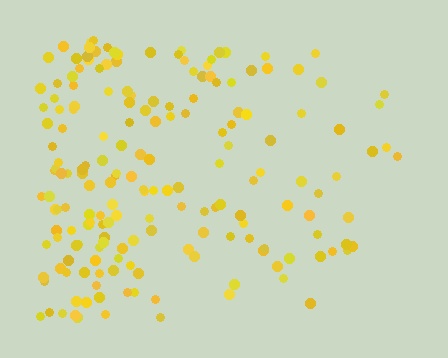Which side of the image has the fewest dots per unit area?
The right.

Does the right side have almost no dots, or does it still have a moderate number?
Still a moderate number, just noticeably fewer than the left.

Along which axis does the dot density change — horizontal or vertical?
Horizontal.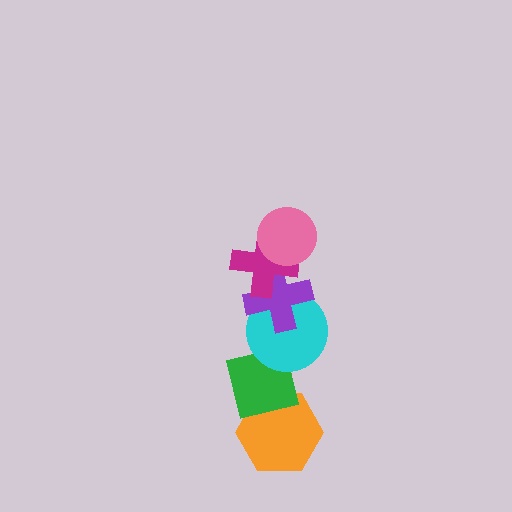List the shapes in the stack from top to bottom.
From top to bottom: the pink circle, the magenta cross, the purple cross, the cyan circle, the green square, the orange hexagon.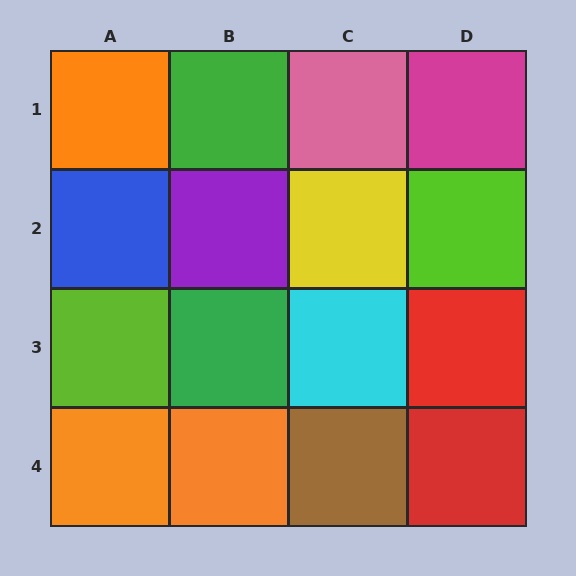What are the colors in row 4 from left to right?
Orange, orange, brown, red.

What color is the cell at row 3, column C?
Cyan.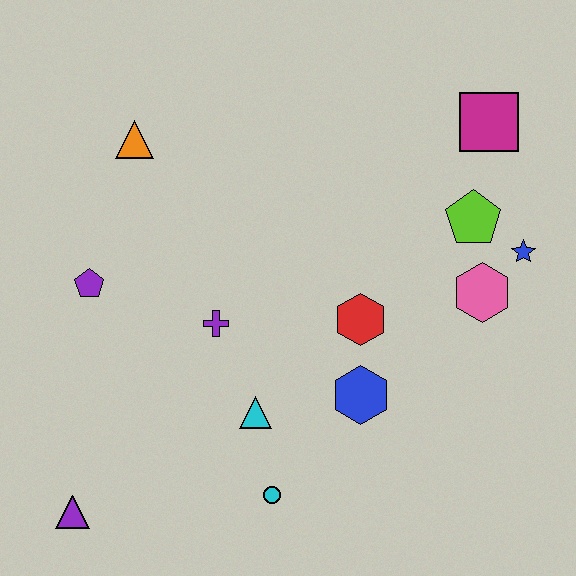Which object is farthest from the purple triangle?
The magenta square is farthest from the purple triangle.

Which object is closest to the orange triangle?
The purple pentagon is closest to the orange triangle.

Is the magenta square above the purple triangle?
Yes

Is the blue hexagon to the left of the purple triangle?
No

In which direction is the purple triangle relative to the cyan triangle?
The purple triangle is to the left of the cyan triangle.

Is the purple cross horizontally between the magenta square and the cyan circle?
No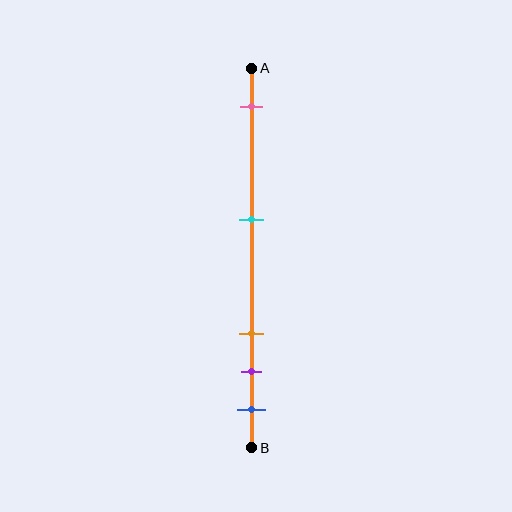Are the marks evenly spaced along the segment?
No, the marks are not evenly spaced.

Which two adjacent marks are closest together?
The purple and blue marks are the closest adjacent pair.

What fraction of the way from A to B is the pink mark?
The pink mark is approximately 10% (0.1) of the way from A to B.